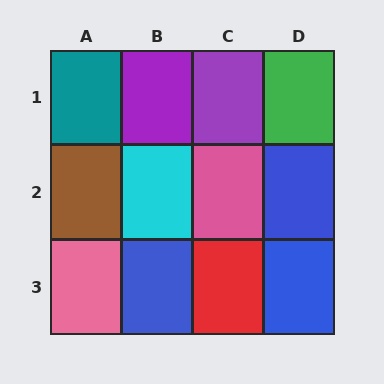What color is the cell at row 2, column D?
Blue.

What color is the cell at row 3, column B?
Blue.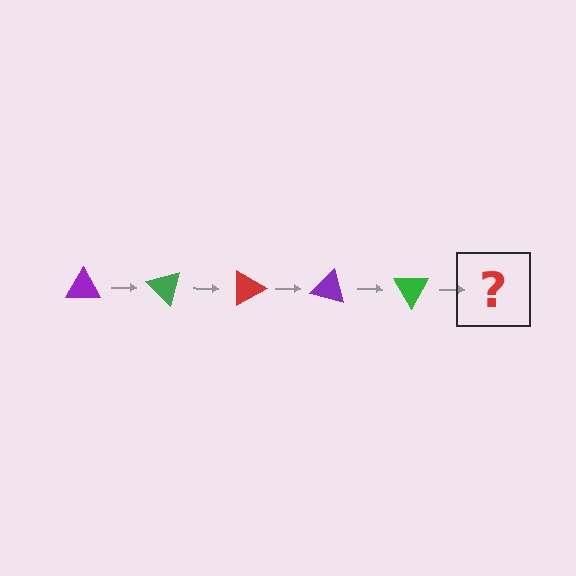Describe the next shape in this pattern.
It should be a red triangle, rotated 225 degrees from the start.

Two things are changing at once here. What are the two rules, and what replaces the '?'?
The two rules are that it rotates 45 degrees each step and the color cycles through purple, green, and red. The '?' should be a red triangle, rotated 225 degrees from the start.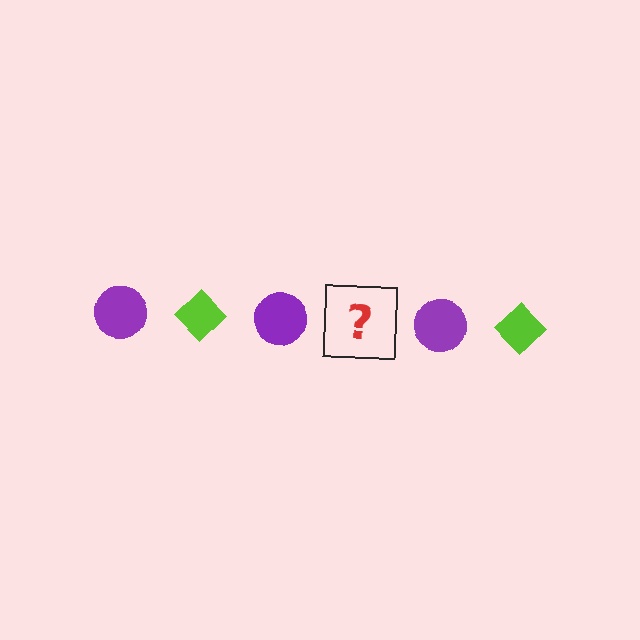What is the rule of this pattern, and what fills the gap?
The rule is that the pattern alternates between purple circle and lime diamond. The gap should be filled with a lime diamond.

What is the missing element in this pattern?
The missing element is a lime diamond.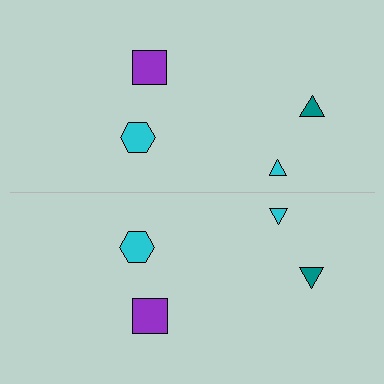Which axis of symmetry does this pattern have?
The pattern has a horizontal axis of symmetry running through the center of the image.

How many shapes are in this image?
There are 8 shapes in this image.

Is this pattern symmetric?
Yes, this pattern has bilateral (reflection) symmetry.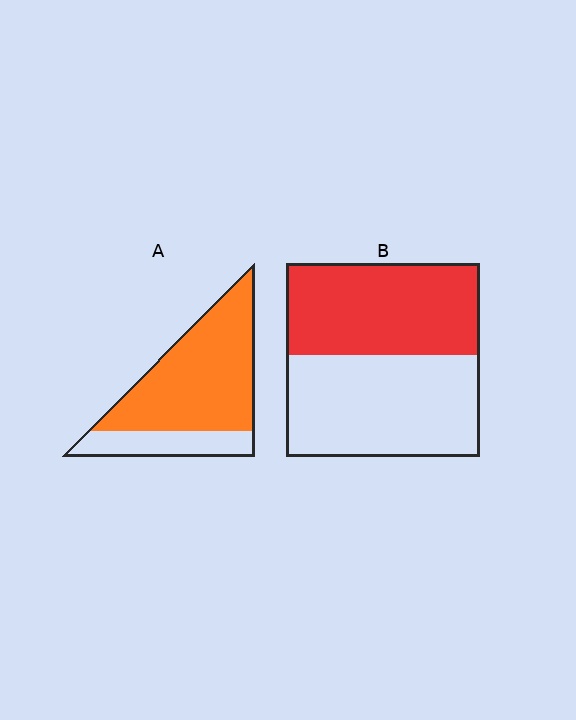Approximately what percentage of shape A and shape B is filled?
A is approximately 75% and B is approximately 45%.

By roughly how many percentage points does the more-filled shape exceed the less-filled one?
By roughly 30 percentage points (A over B).